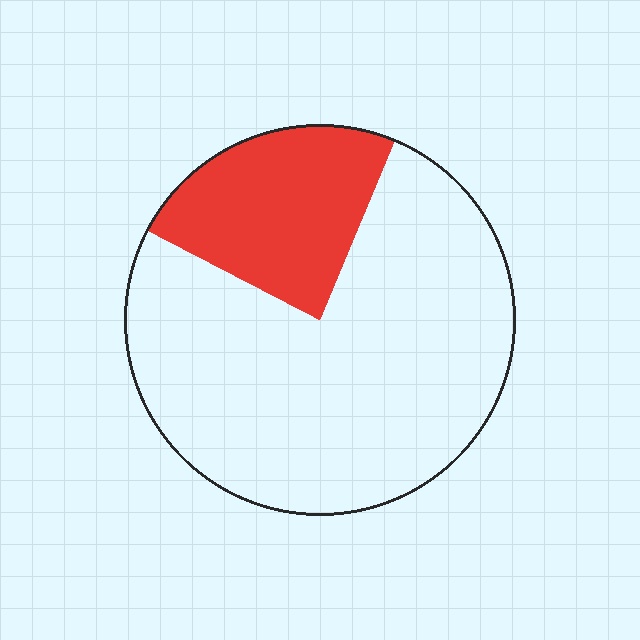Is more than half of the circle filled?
No.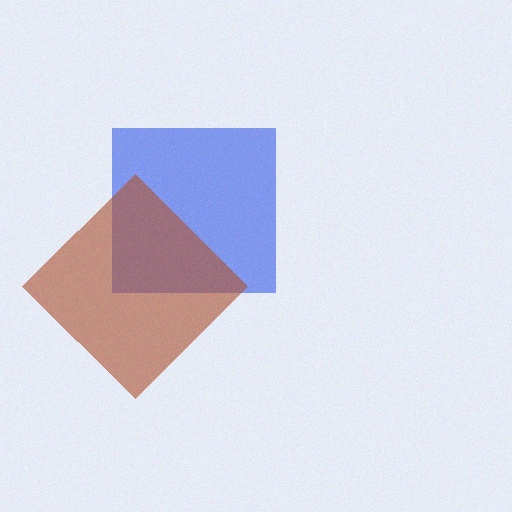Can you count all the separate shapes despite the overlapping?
Yes, there are 2 separate shapes.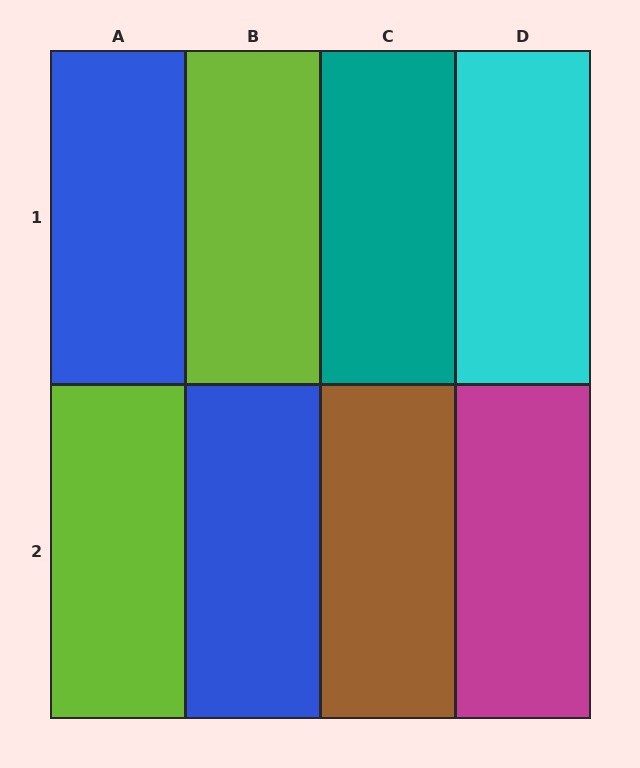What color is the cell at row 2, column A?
Lime.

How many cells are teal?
1 cell is teal.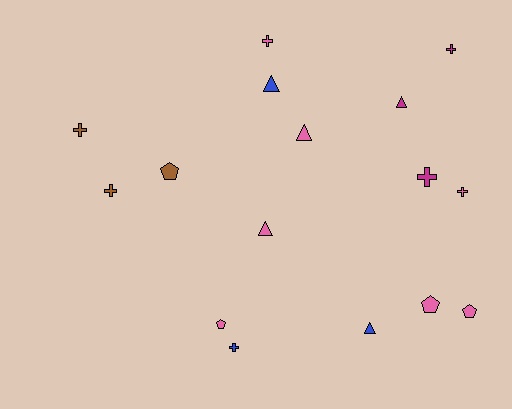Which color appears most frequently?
Pink, with 7 objects.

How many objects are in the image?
There are 16 objects.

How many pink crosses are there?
There are 2 pink crosses.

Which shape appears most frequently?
Cross, with 7 objects.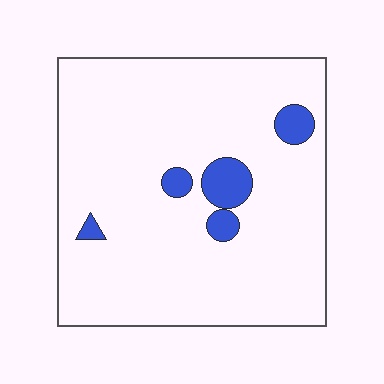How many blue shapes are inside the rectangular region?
5.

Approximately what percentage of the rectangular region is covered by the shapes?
Approximately 10%.